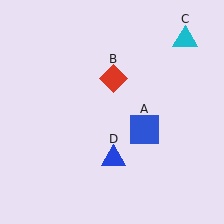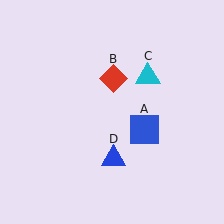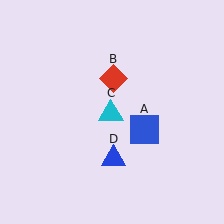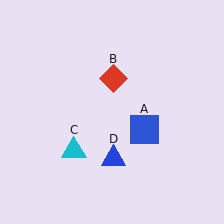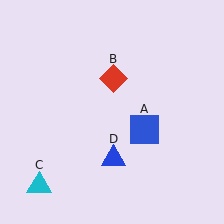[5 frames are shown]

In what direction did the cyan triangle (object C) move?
The cyan triangle (object C) moved down and to the left.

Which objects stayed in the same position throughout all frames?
Blue square (object A) and red diamond (object B) and blue triangle (object D) remained stationary.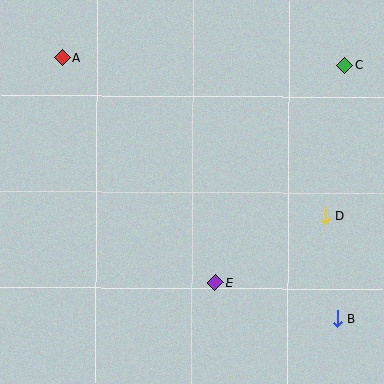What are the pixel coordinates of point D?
Point D is at (325, 216).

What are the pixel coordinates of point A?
Point A is at (62, 58).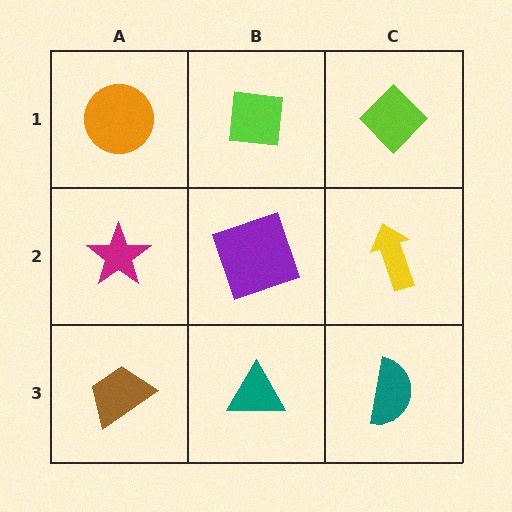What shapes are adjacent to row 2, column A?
An orange circle (row 1, column A), a brown trapezoid (row 3, column A), a purple square (row 2, column B).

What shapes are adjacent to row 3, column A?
A magenta star (row 2, column A), a teal triangle (row 3, column B).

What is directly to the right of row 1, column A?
A lime square.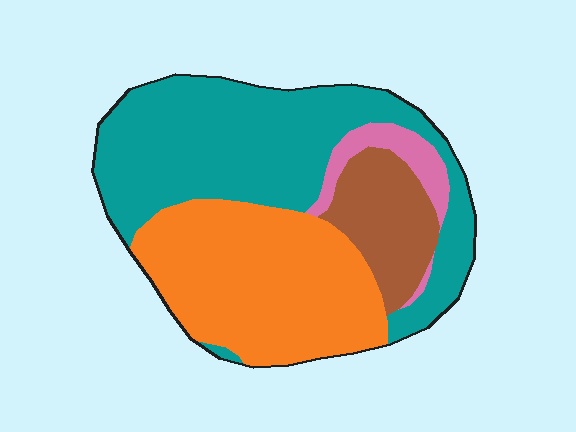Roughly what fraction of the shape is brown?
Brown takes up about one eighth (1/8) of the shape.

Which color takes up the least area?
Pink, at roughly 5%.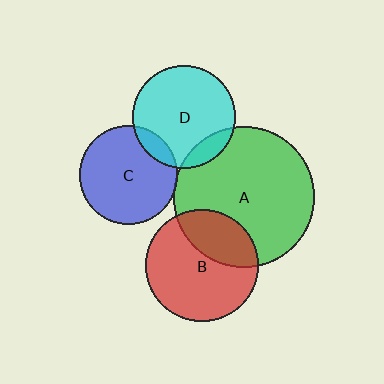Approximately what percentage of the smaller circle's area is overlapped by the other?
Approximately 10%.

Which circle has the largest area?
Circle A (green).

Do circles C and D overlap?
Yes.